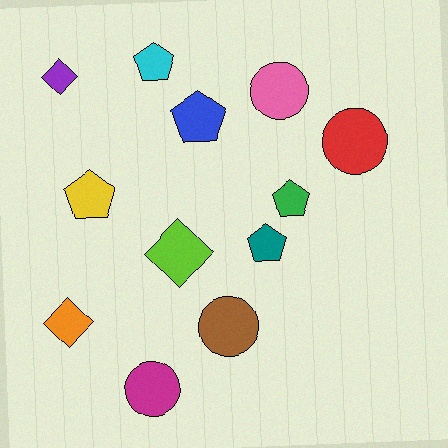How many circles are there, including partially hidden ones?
There are 4 circles.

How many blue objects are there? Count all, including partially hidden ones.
There is 1 blue object.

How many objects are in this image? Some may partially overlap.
There are 12 objects.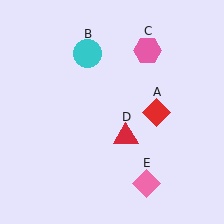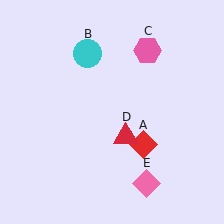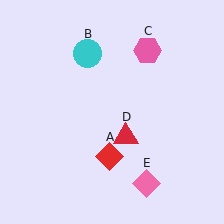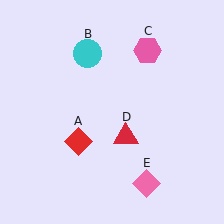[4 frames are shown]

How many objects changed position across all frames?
1 object changed position: red diamond (object A).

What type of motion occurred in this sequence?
The red diamond (object A) rotated clockwise around the center of the scene.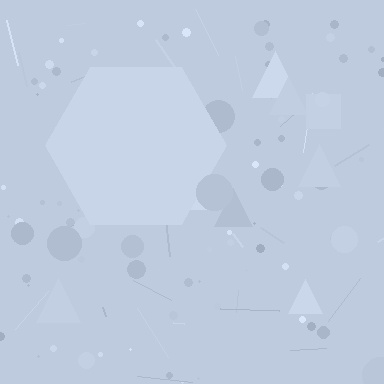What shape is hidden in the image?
A hexagon is hidden in the image.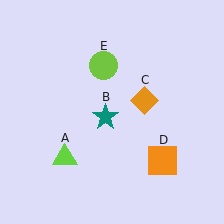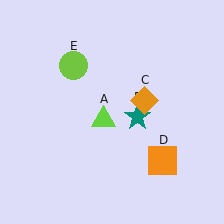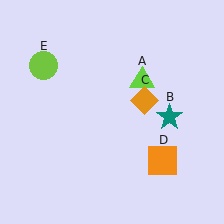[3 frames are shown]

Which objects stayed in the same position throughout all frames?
Orange diamond (object C) and orange square (object D) remained stationary.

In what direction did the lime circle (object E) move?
The lime circle (object E) moved left.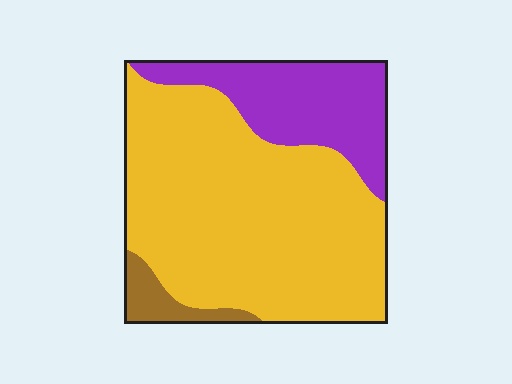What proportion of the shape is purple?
Purple takes up between a sixth and a third of the shape.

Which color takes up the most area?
Yellow, at roughly 70%.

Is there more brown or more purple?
Purple.